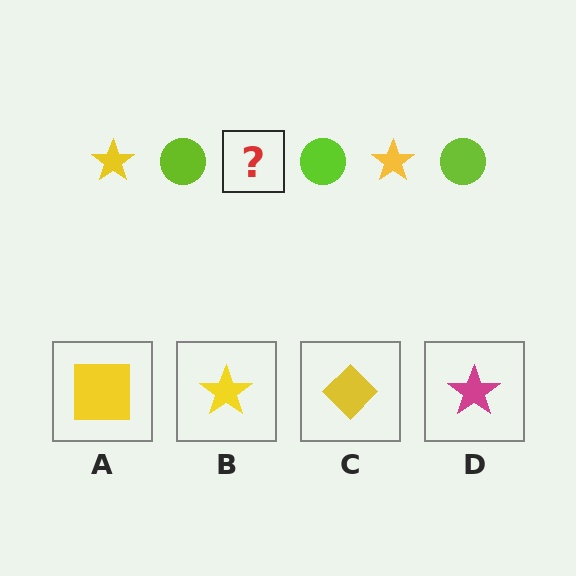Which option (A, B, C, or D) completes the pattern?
B.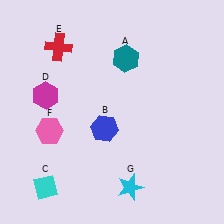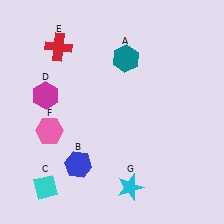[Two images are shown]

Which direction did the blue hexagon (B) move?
The blue hexagon (B) moved down.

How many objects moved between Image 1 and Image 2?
1 object moved between the two images.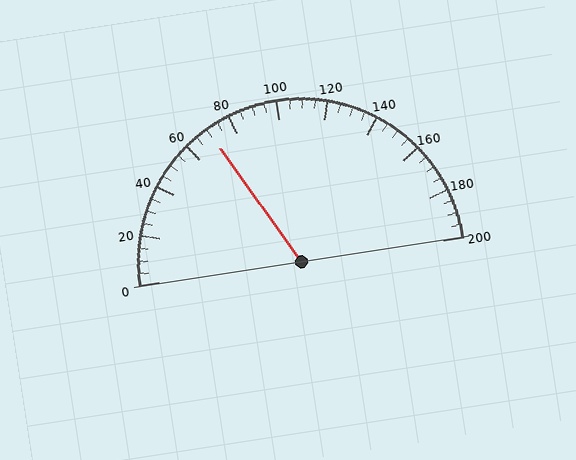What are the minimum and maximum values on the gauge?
The gauge ranges from 0 to 200.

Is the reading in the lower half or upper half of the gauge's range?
The reading is in the lower half of the range (0 to 200).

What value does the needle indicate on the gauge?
The needle indicates approximately 70.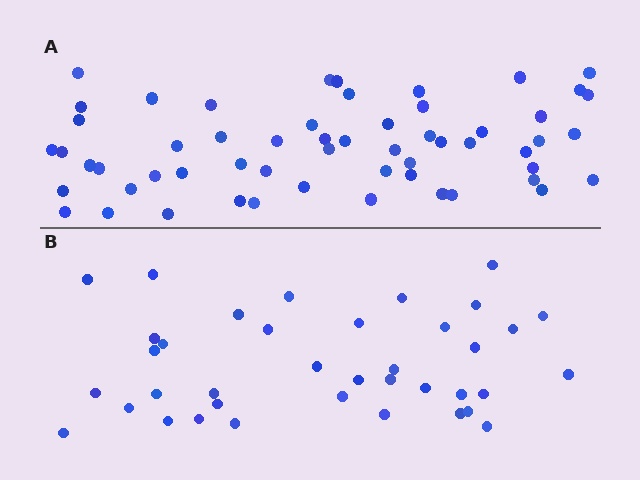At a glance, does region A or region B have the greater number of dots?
Region A (the top region) has more dots.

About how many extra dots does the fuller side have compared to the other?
Region A has approximately 20 more dots than region B.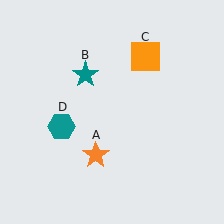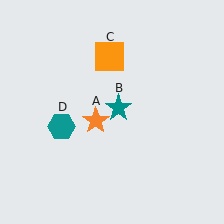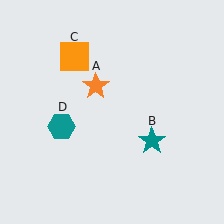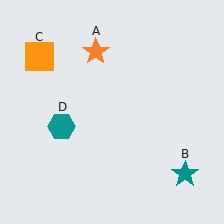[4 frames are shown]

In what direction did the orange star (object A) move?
The orange star (object A) moved up.